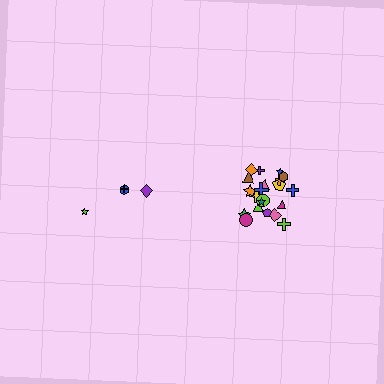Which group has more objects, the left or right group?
The right group.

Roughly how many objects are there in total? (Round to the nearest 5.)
Roughly 25 objects in total.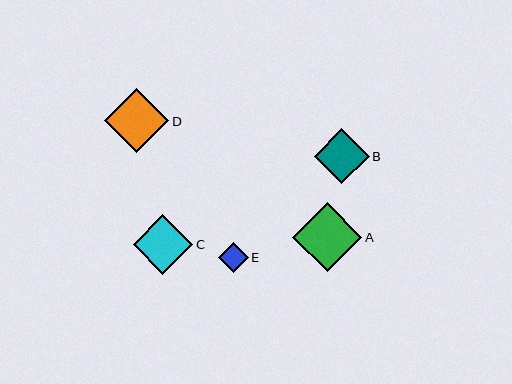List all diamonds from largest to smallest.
From largest to smallest: A, D, C, B, E.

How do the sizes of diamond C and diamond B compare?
Diamond C and diamond B are approximately the same size.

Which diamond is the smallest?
Diamond E is the smallest with a size of approximately 30 pixels.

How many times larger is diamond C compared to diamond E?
Diamond C is approximately 2.0 times the size of diamond E.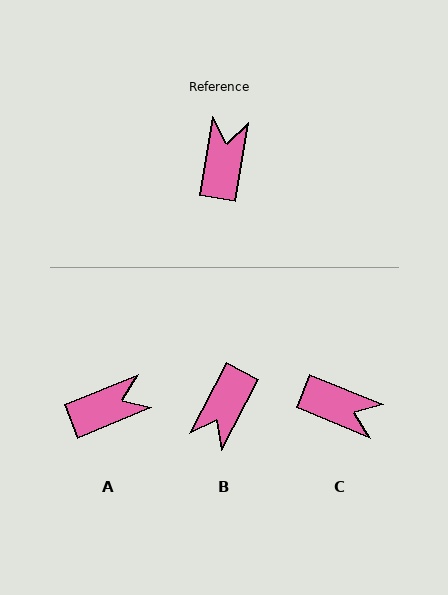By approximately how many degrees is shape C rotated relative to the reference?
Approximately 103 degrees clockwise.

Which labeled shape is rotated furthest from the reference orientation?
B, about 162 degrees away.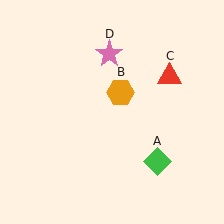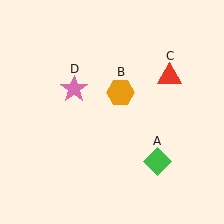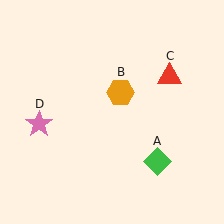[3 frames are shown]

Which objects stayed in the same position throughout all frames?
Green diamond (object A) and orange hexagon (object B) and red triangle (object C) remained stationary.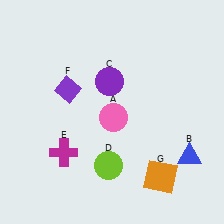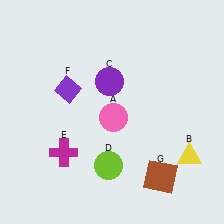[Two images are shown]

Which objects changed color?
B changed from blue to yellow. G changed from orange to brown.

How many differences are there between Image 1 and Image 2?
There are 2 differences between the two images.